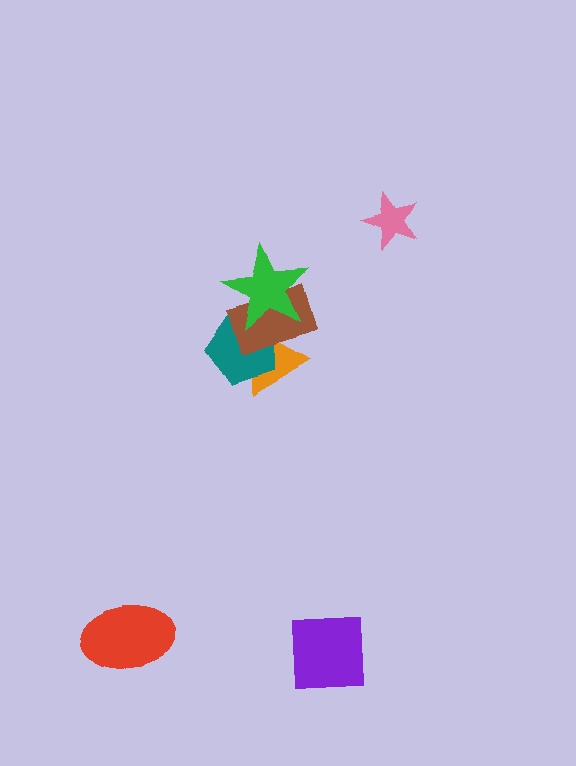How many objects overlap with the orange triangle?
3 objects overlap with the orange triangle.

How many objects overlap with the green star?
3 objects overlap with the green star.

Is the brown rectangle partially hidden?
Yes, it is partially covered by another shape.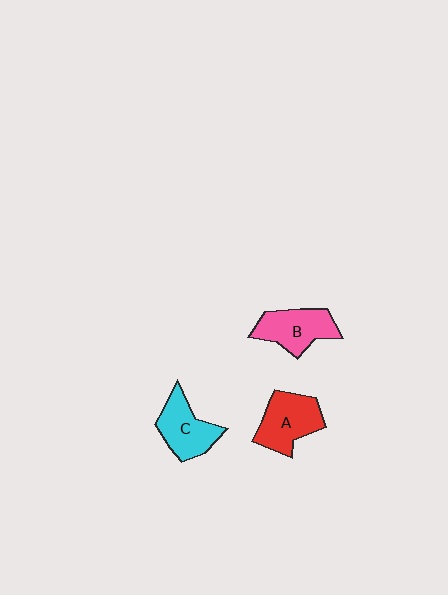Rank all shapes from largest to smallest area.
From largest to smallest: A (red), B (pink), C (cyan).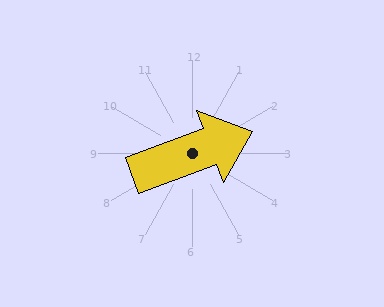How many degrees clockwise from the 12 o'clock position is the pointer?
Approximately 70 degrees.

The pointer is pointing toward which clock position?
Roughly 2 o'clock.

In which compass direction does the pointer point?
East.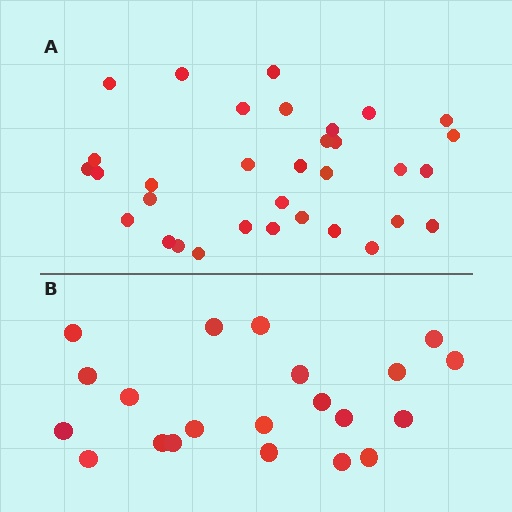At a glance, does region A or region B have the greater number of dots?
Region A (the top region) has more dots.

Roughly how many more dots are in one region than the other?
Region A has roughly 12 or so more dots than region B.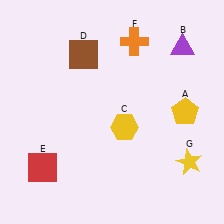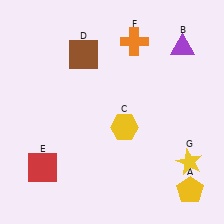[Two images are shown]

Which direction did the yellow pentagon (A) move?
The yellow pentagon (A) moved down.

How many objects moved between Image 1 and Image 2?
1 object moved between the two images.